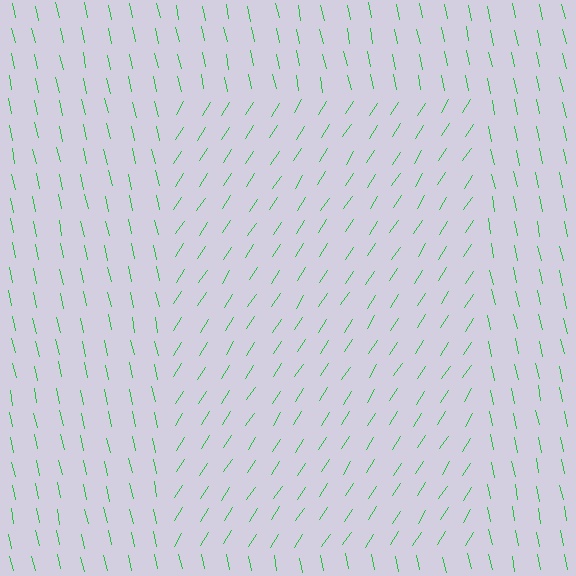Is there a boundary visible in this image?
Yes, there is a texture boundary formed by a change in line orientation.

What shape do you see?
I see a rectangle.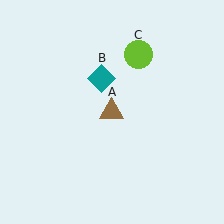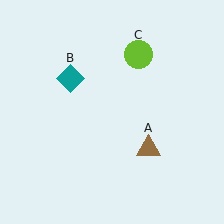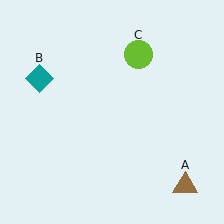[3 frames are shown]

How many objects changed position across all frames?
2 objects changed position: brown triangle (object A), teal diamond (object B).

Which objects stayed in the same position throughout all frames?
Lime circle (object C) remained stationary.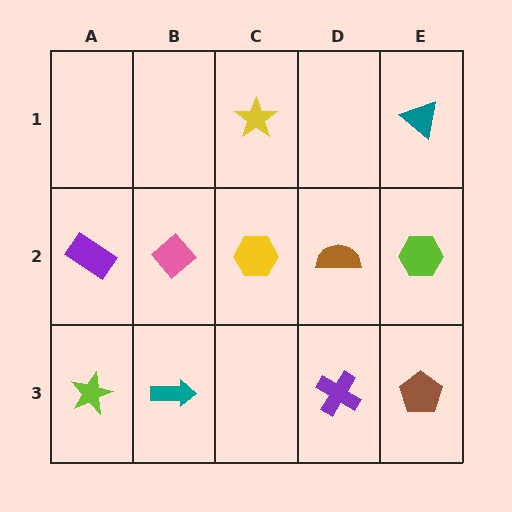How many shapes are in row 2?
5 shapes.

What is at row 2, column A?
A purple rectangle.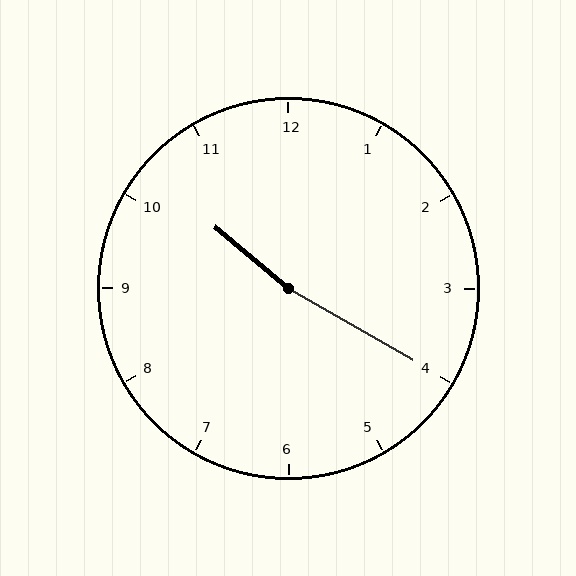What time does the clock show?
10:20.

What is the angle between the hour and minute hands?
Approximately 170 degrees.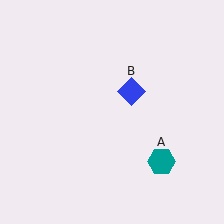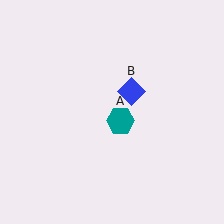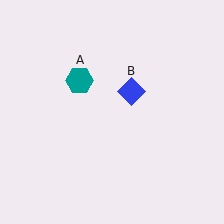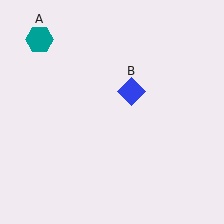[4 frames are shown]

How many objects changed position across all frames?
1 object changed position: teal hexagon (object A).